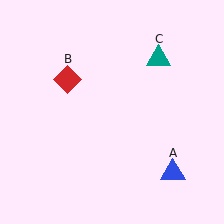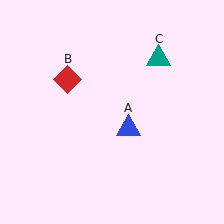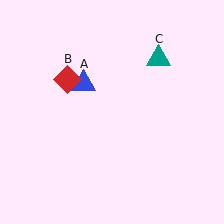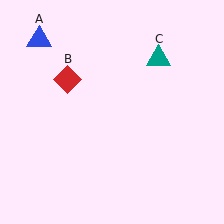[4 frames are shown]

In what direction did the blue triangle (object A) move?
The blue triangle (object A) moved up and to the left.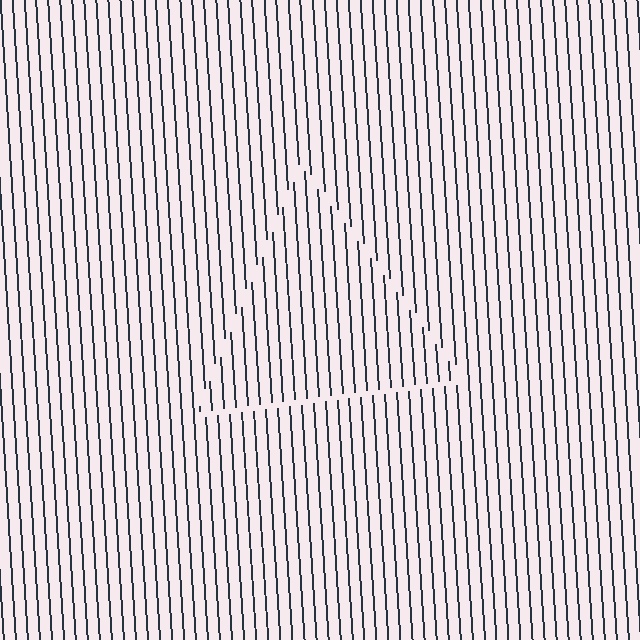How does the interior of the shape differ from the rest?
The interior of the shape contains the same grating, shifted by half a period — the contour is defined by the phase discontinuity where line-ends from the inner and outer gratings abut.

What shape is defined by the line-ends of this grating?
An illusory triangle. The interior of the shape contains the same grating, shifted by half a period — the contour is defined by the phase discontinuity where line-ends from the inner and outer gratings abut.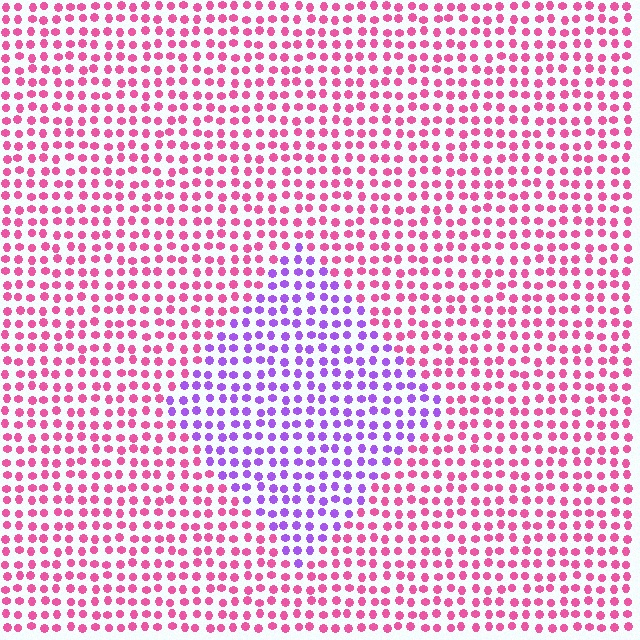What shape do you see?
I see a diamond.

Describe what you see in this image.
The image is filled with small pink elements in a uniform arrangement. A diamond-shaped region is visible where the elements are tinted to a slightly different hue, forming a subtle color boundary.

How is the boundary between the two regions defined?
The boundary is defined purely by a slight shift in hue (about 56 degrees). Spacing, size, and orientation are identical on both sides.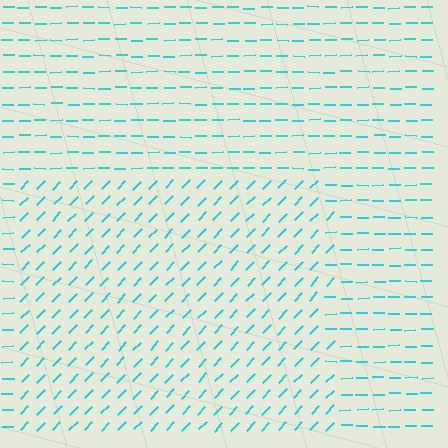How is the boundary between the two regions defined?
The boundary is defined purely by a change in line orientation (approximately 45 degrees difference). All lines are the same color and thickness.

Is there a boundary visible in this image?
Yes, there is a texture boundary formed by a change in line orientation.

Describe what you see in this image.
The image is filled with small cyan line segments. A rectangle region in the image has lines oriented differently from the surrounding lines, creating a visible texture boundary.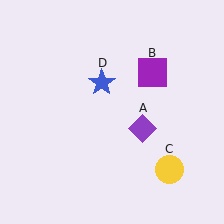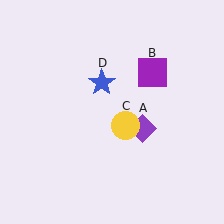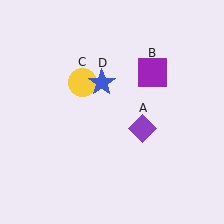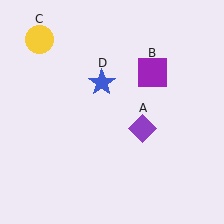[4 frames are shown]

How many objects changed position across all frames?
1 object changed position: yellow circle (object C).